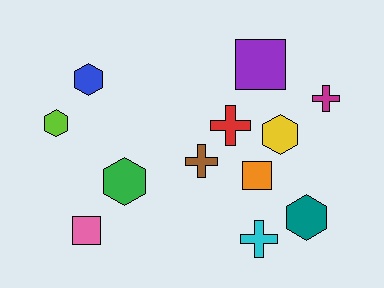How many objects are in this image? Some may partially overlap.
There are 12 objects.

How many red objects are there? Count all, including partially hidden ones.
There is 1 red object.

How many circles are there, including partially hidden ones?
There are no circles.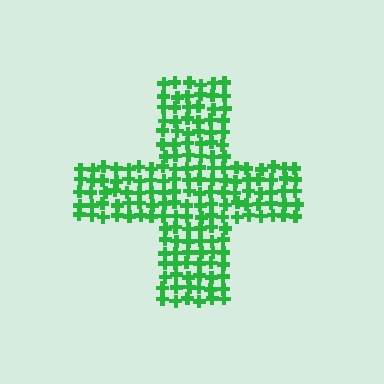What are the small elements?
The small elements are crosses.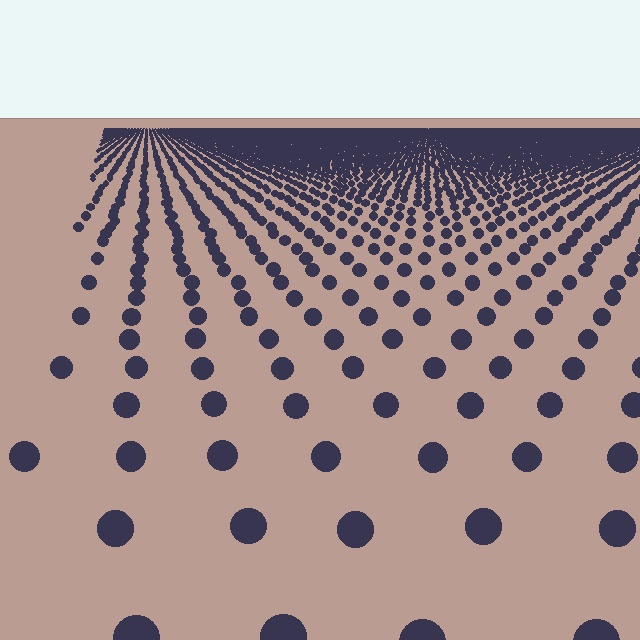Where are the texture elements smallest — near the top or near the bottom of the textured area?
Near the top.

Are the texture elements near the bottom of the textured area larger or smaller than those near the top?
Larger. Near the bottom, elements are closer to the viewer and appear at a bigger on-screen size.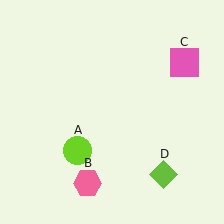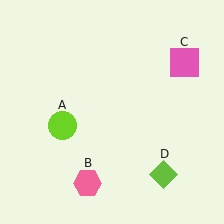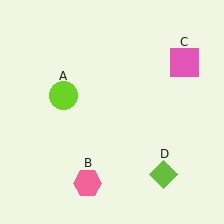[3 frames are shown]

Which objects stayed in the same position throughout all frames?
Pink hexagon (object B) and pink square (object C) and lime diamond (object D) remained stationary.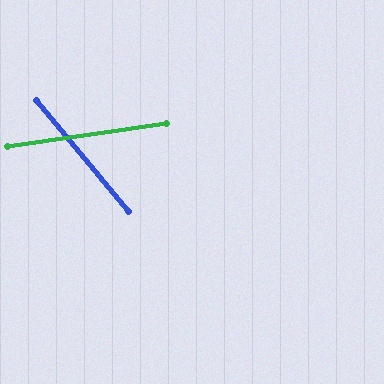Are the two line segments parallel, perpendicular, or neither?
Neither parallel nor perpendicular — they differ by about 58°.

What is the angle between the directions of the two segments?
Approximately 58 degrees.